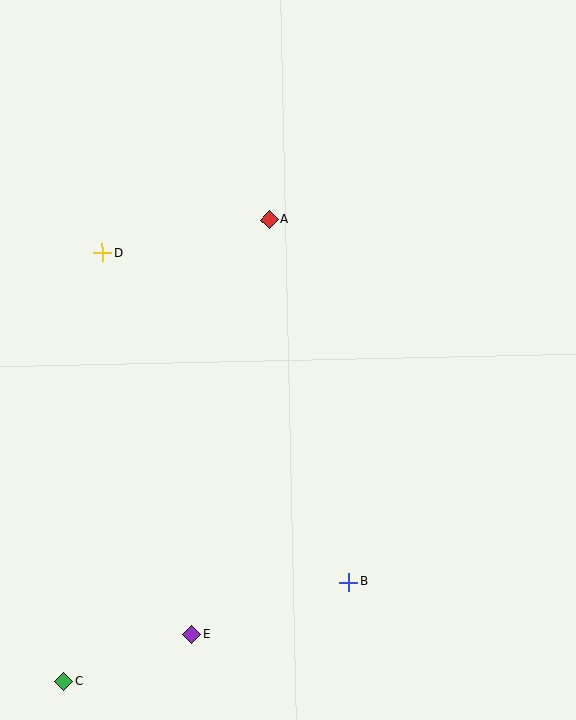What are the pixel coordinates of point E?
Point E is at (192, 635).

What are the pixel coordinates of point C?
Point C is at (64, 681).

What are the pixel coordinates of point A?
Point A is at (269, 220).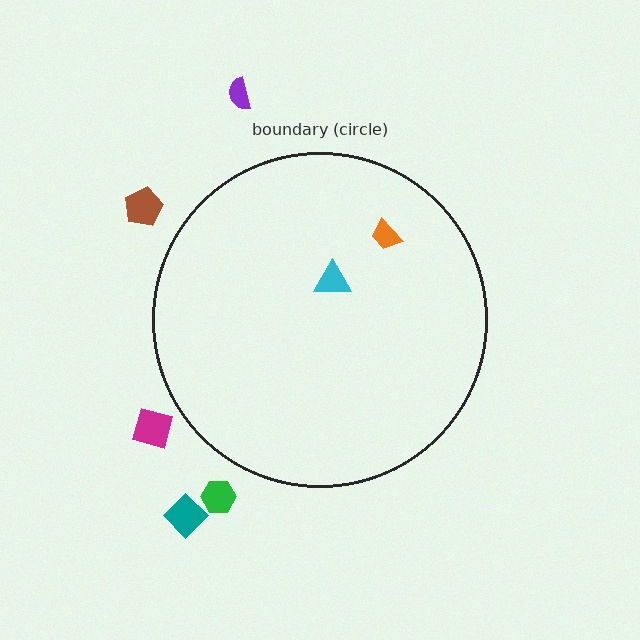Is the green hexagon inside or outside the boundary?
Outside.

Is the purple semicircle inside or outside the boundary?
Outside.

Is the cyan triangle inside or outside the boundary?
Inside.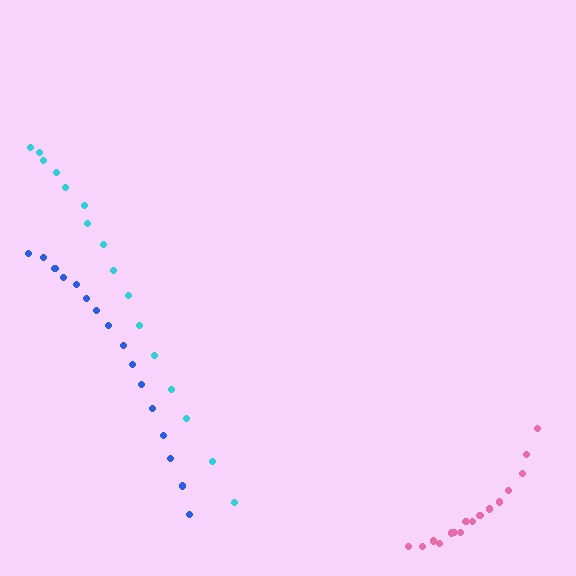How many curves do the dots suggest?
There are 3 distinct paths.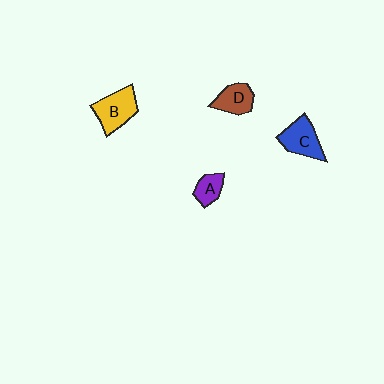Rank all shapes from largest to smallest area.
From largest to smallest: B (yellow), C (blue), D (brown), A (purple).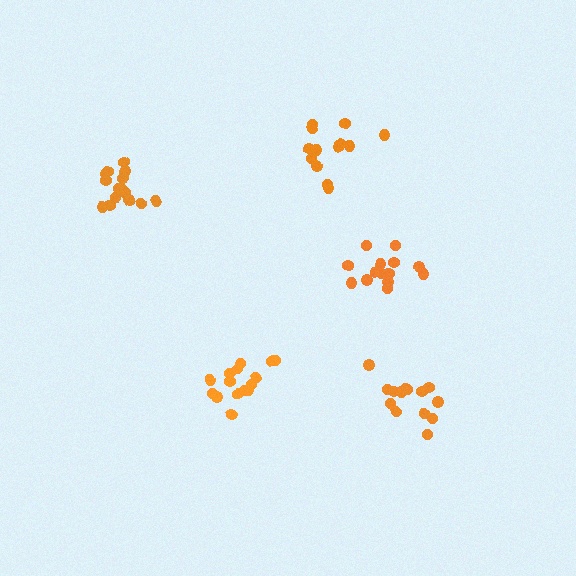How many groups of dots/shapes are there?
There are 5 groups.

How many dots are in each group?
Group 1: 14 dots, Group 2: 15 dots, Group 3: 13 dots, Group 4: 15 dots, Group 5: 14 dots (71 total).